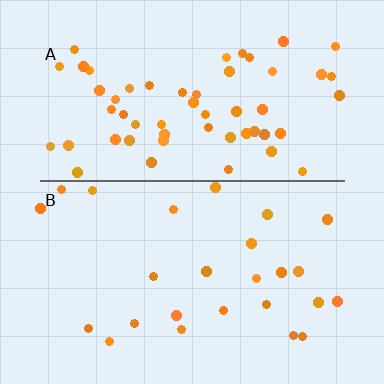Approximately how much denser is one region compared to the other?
Approximately 2.2× — region A over region B.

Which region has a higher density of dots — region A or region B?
A (the top).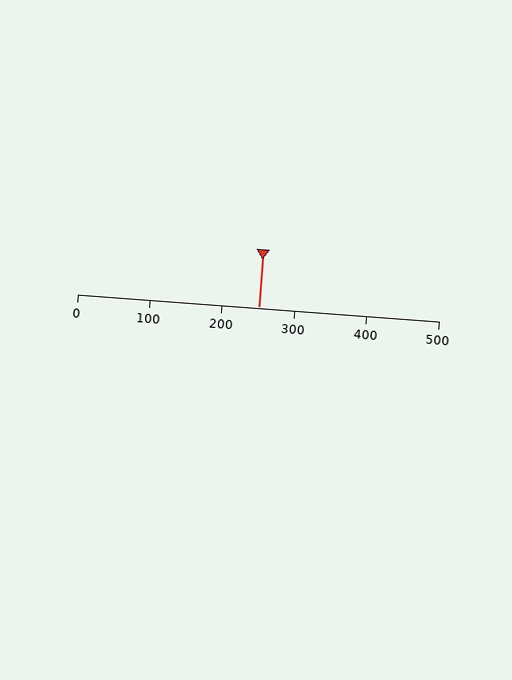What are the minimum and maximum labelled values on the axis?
The axis runs from 0 to 500.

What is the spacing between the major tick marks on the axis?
The major ticks are spaced 100 apart.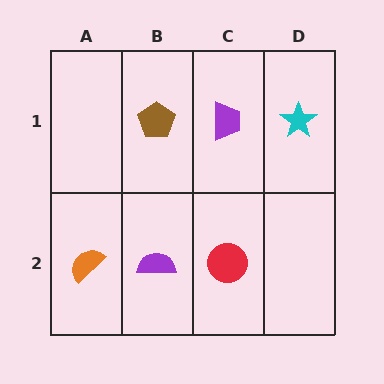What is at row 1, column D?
A cyan star.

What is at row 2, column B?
A purple semicircle.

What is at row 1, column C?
A purple trapezoid.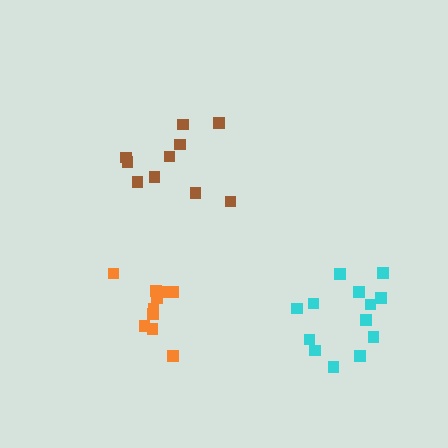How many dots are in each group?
Group 1: 13 dots, Group 2: 10 dots, Group 3: 10 dots (33 total).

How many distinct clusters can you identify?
There are 3 distinct clusters.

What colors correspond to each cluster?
The clusters are colored: cyan, orange, brown.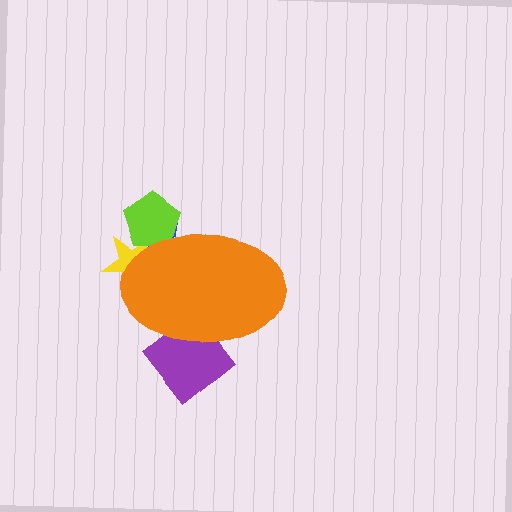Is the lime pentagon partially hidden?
Yes, the lime pentagon is partially hidden behind the orange ellipse.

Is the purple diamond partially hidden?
Yes, the purple diamond is partially hidden behind the orange ellipse.